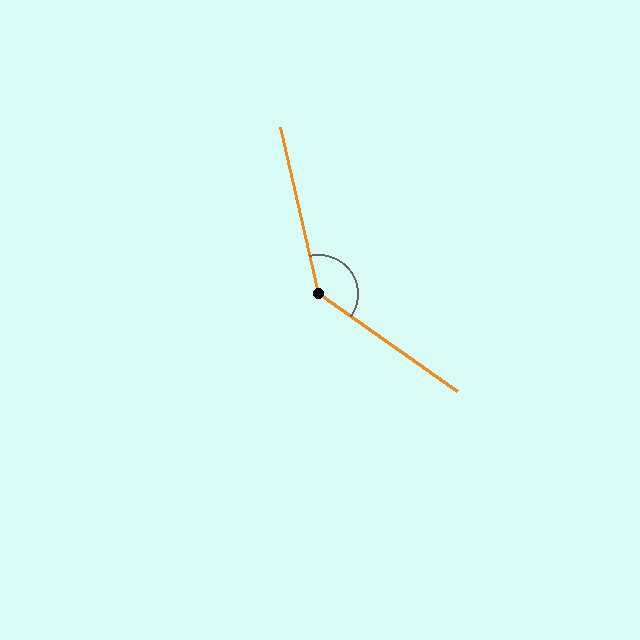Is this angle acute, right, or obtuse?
It is obtuse.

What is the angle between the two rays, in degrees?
Approximately 138 degrees.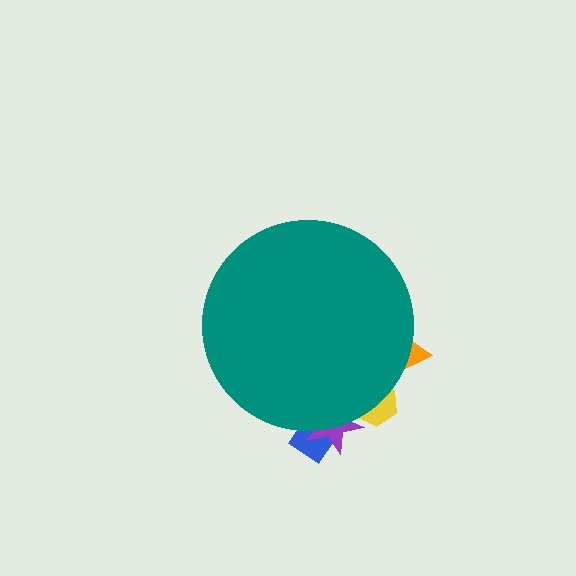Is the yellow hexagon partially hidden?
Yes, the yellow hexagon is partially hidden behind the teal circle.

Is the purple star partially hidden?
Yes, the purple star is partially hidden behind the teal circle.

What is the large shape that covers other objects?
A teal circle.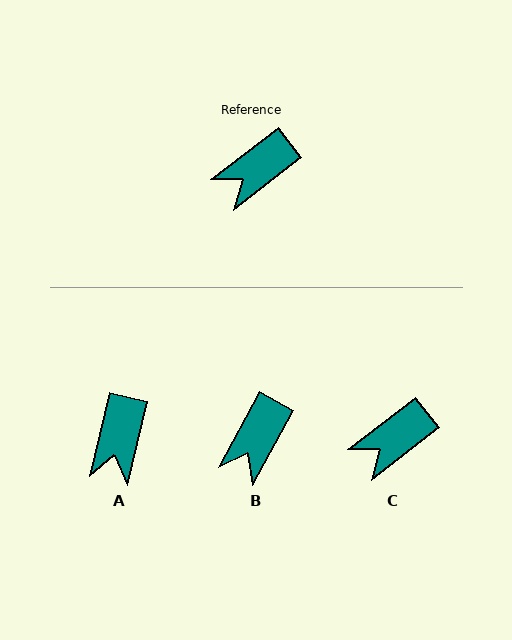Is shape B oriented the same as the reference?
No, it is off by about 23 degrees.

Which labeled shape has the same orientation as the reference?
C.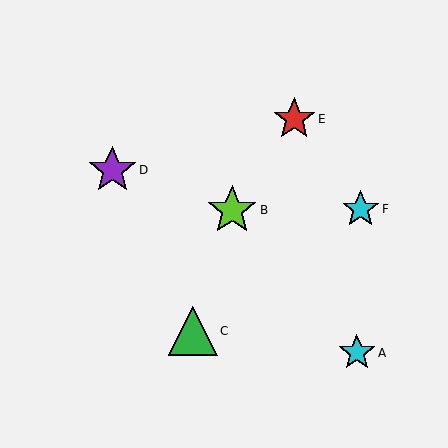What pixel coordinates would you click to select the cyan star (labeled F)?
Click at (361, 209) to select the cyan star F.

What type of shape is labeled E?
Shape E is a red star.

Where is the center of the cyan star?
The center of the cyan star is at (357, 353).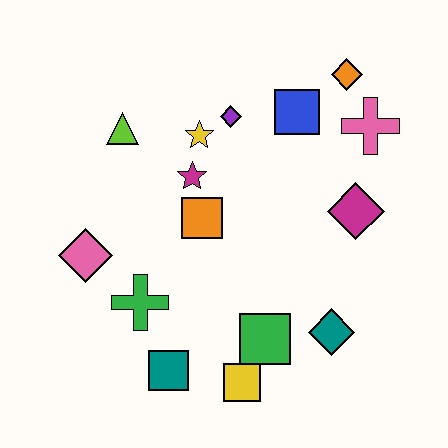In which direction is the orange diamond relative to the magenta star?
The orange diamond is to the right of the magenta star.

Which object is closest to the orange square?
The magenta star is closest to the orange square.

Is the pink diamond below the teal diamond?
No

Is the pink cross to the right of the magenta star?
Yes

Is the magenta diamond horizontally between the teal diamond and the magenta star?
No